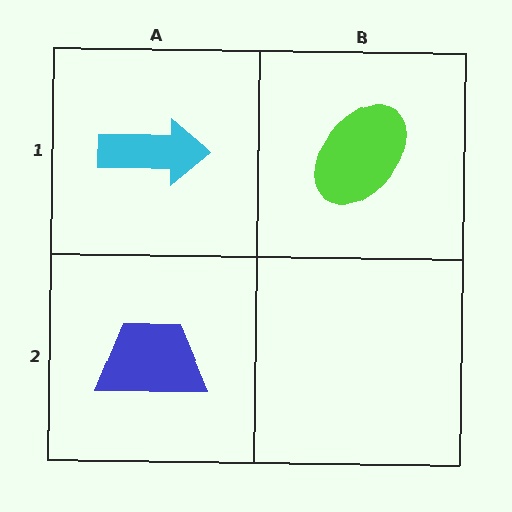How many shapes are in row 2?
1 shape.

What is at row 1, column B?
A lime ellipse.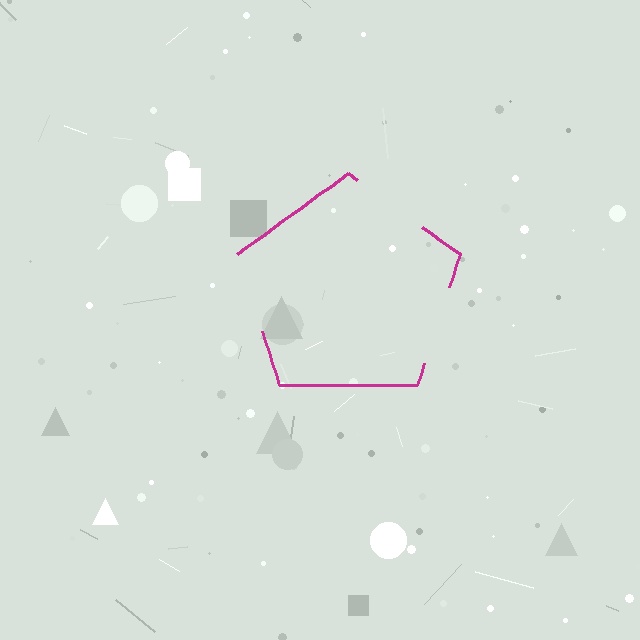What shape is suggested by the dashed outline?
The dashed outline suggests a pentagon.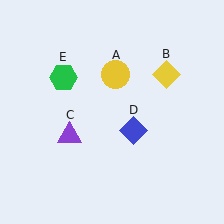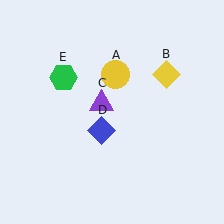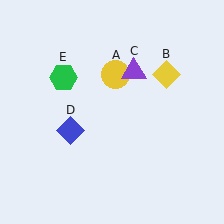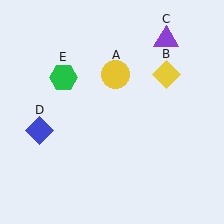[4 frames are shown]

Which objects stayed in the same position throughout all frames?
Yellow circle (object A) and yellow diamond (object B) and green hexagon (object E) remained stationary.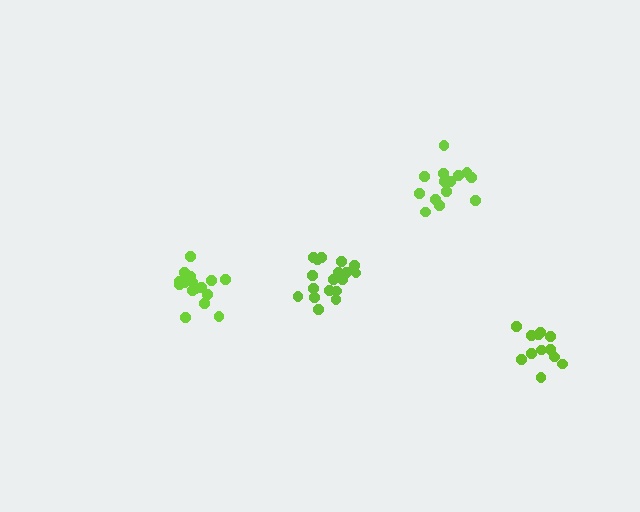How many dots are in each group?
Group 1: 18 dots, Group 2: 16 dots, Group 3: 12 dots, Group 4: 14 dots (60 total).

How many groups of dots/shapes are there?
There are 4 groups.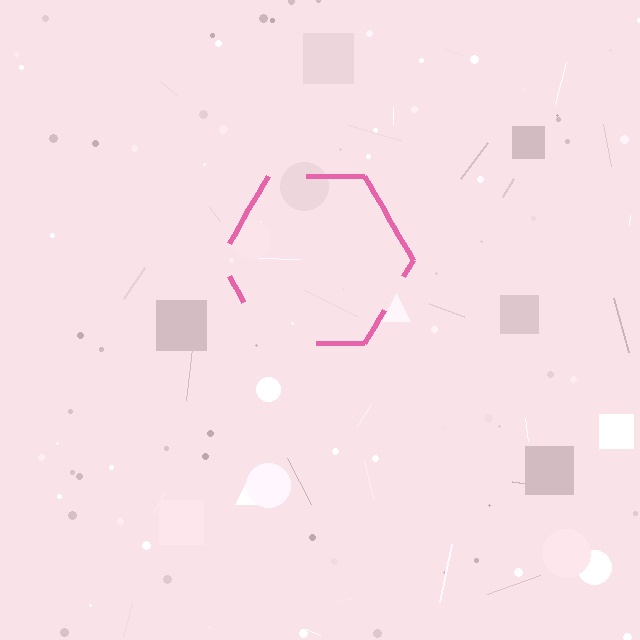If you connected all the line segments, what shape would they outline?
They would outline a hexagon.